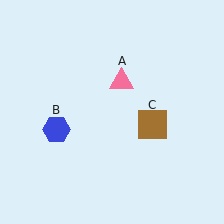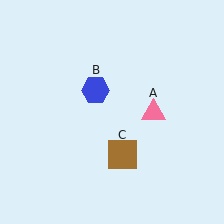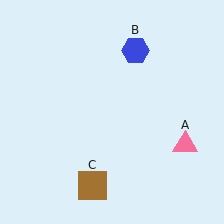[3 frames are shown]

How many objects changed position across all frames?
3 objects changed position: pink triangle (object A), blue hexagon (object B), brown square (object C).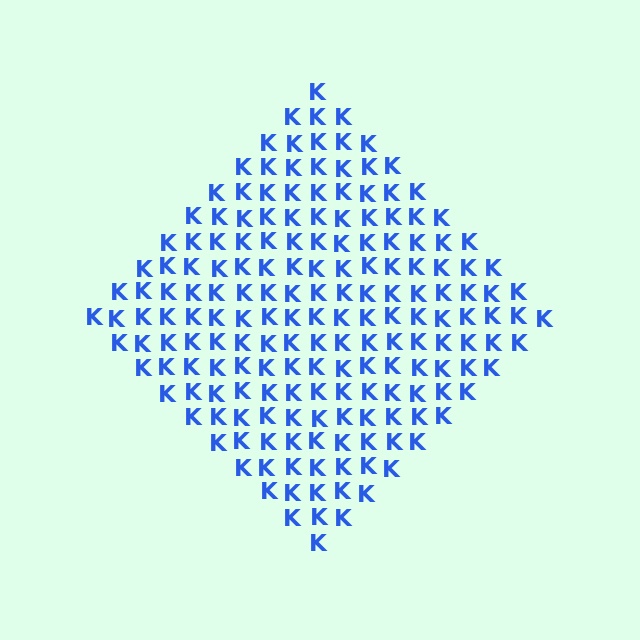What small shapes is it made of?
It is made of small letter K's.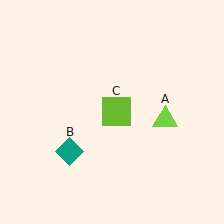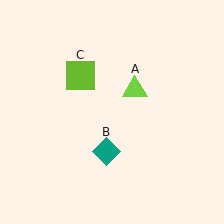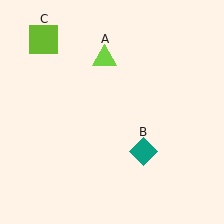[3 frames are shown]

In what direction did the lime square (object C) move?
The lime square (object C) moved up and to the left.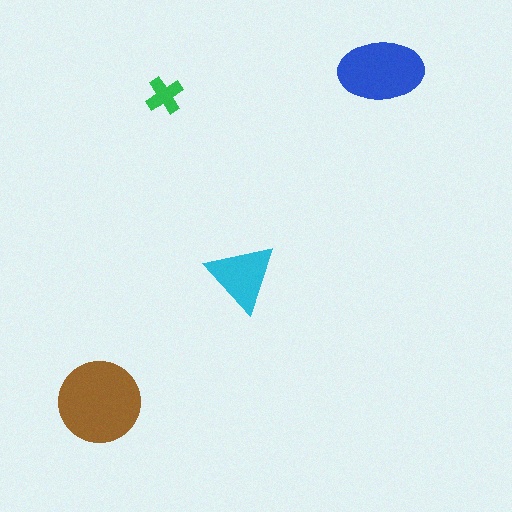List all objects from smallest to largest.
The green cross, the cyan triangle, the blue ellipse, the brown circle.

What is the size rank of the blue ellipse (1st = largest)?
2nd.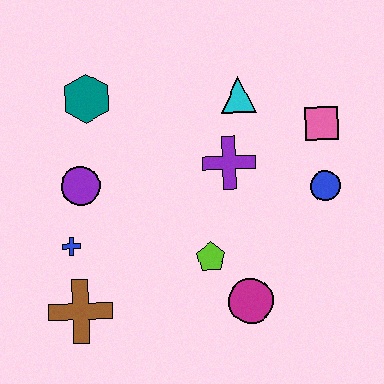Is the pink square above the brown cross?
Yes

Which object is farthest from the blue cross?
The pink square is farthest from the blue cross.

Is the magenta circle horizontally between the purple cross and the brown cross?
No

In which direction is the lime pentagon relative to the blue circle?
The lime pentagon is to the left of the blue circle.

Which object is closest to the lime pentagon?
The magenta circle is closest to the lime pentagon.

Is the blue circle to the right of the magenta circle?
Yes